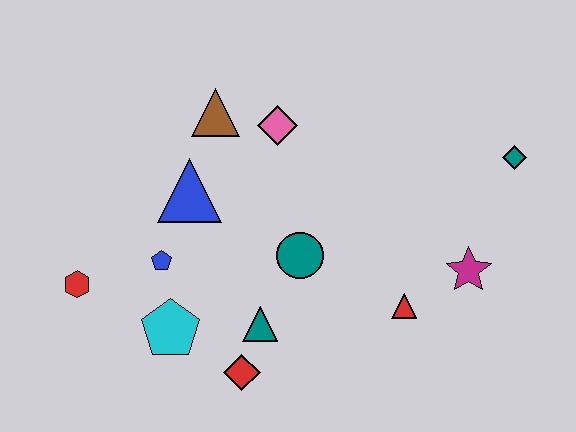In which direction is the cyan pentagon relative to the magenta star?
The cyan pentagon is to the left of the magenta star.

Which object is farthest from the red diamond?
The teal diamond is farthest from the red diamond.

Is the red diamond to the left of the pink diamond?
Yes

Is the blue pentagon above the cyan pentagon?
Yes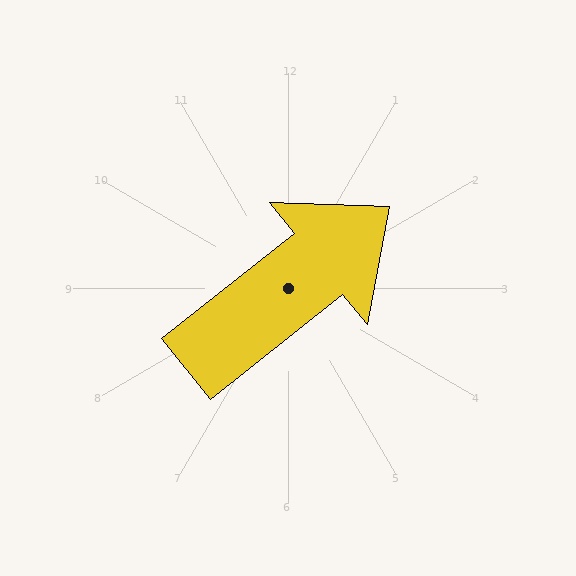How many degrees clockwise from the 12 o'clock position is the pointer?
Approximately 51 degrees.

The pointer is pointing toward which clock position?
Roughly 2 o'clock.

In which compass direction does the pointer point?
Northeast.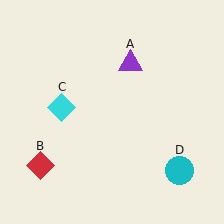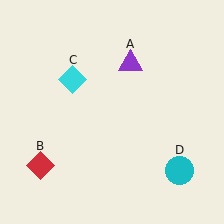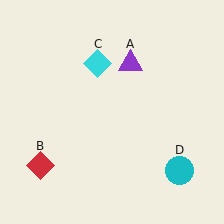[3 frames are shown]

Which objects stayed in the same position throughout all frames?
Purple triangle (object A) and red diamond (object B) and cyan circle (object D) remained stationary.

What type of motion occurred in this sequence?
The cyan diamond (object C) rotated clockwise around the center of the scene.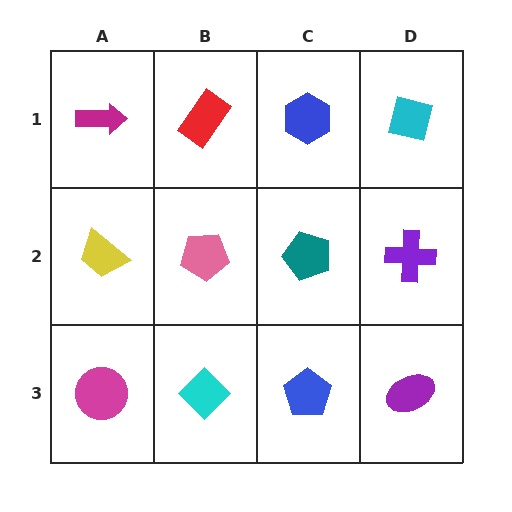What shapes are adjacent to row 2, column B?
A red rectangle (row 1, column B), a cyan diamond (row 3, column B), a yellow trapezoid (row 2, column A), a teal pentagon (row 2, column C).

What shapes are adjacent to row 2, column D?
A cyan square (row 1, column D), a purple ellipse (row 3, column D), a teal pentagon (row 2, column C).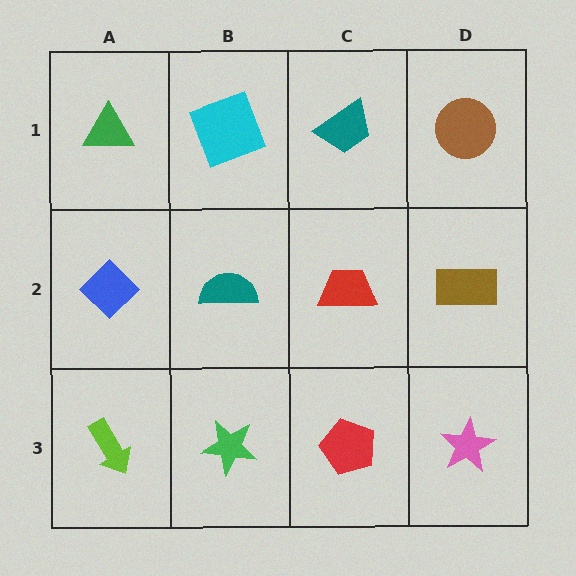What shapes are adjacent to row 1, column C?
A red trapezoid (row 2, column C), a cyan square (row 1, column B), a brown circle (row 1, column D).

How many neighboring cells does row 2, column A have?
3.